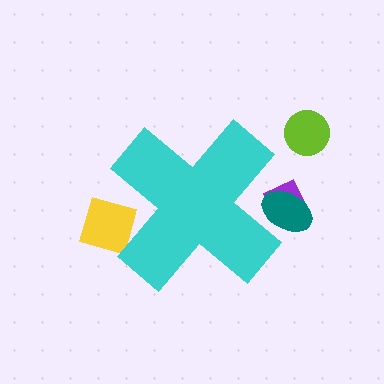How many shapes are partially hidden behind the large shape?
3 shapes are partially hidden.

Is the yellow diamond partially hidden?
Yes, the yellow diamond is partially hidden behind the cyan cross.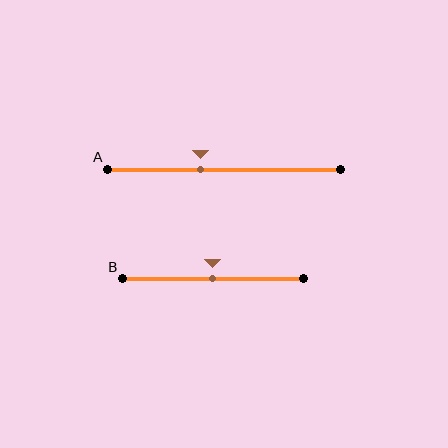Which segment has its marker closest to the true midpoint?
Segment B has its marker closest to the true midpoint.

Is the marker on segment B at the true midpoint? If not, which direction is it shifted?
Yes, the marker on segment B is at the true midpoint.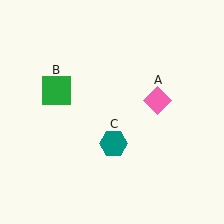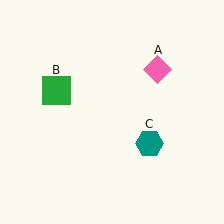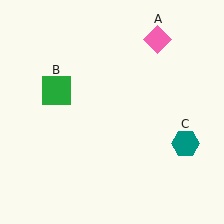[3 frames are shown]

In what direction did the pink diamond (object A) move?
The pink diamond (object A) moved up.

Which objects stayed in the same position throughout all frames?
Green square (object B) remained stationary.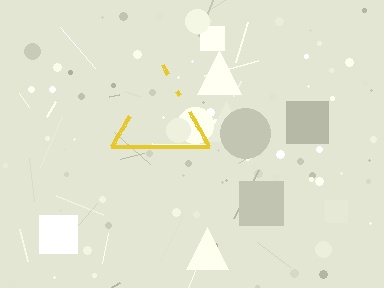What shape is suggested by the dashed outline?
The dashed outline suggests a triangle.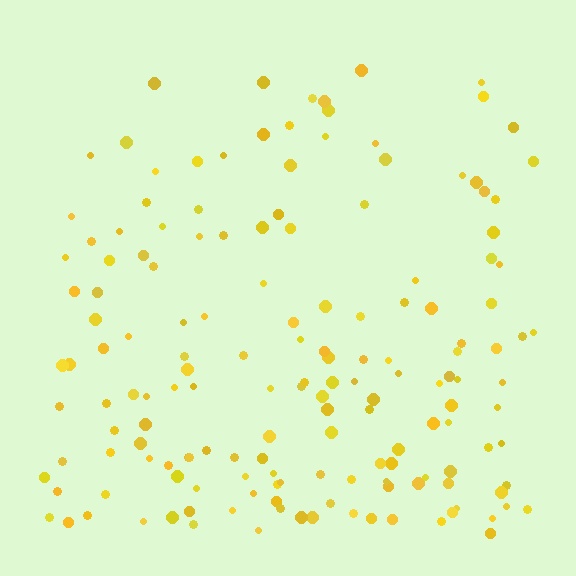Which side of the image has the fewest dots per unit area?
The top.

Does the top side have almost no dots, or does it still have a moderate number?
Still a moderate number, just noticeably fewer than the bottom.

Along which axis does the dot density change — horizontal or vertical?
Vertical.